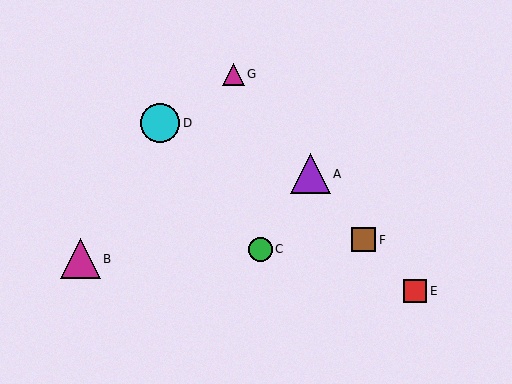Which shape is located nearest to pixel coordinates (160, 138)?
The cyan circle (labeled D) at (160, 123) is nearest to that location.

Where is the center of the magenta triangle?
The center of the magenta triangle is at (80, 259).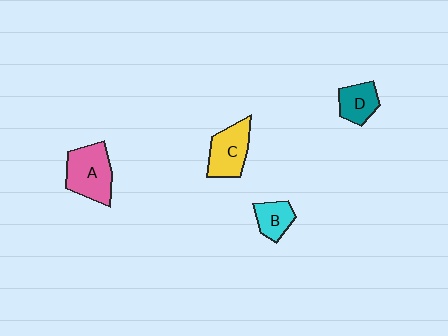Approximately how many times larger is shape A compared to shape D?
Approximately 1.7 times.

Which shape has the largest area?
Shape A (pink).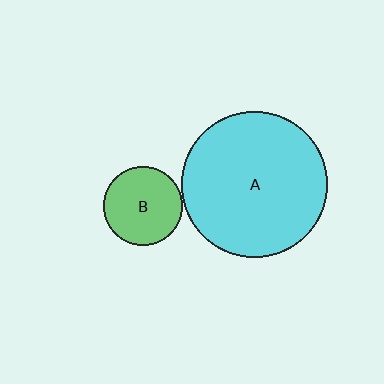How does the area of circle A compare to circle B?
Approximately 3.4 times.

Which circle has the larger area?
Circle A (cyan).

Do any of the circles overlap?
No, none of the circles overlap.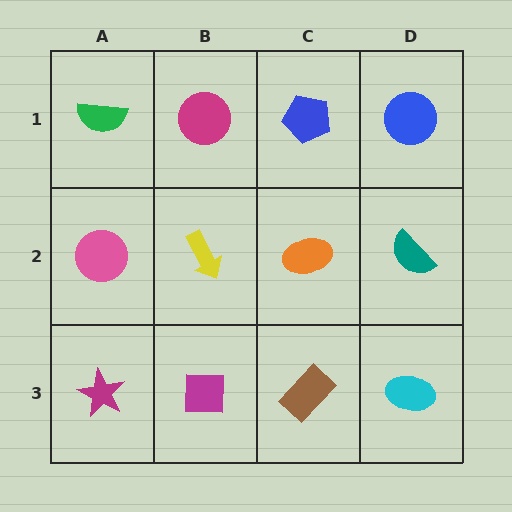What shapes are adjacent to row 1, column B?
A yellow arrow (row 2, column B), a green semicircle (row 1, column A), a blue pentagon (row 1, column C).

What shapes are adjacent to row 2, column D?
A blue circle (row 1, column D), a cyan ellipse (row 3, column D), an orange ellipse (row 2, column C).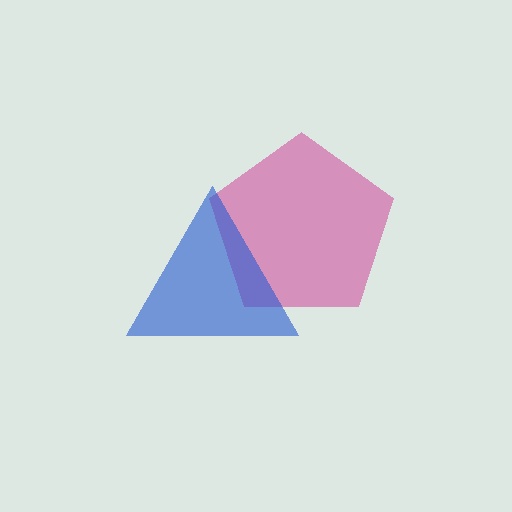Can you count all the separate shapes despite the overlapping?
Yes, there are 2 separate shapes.